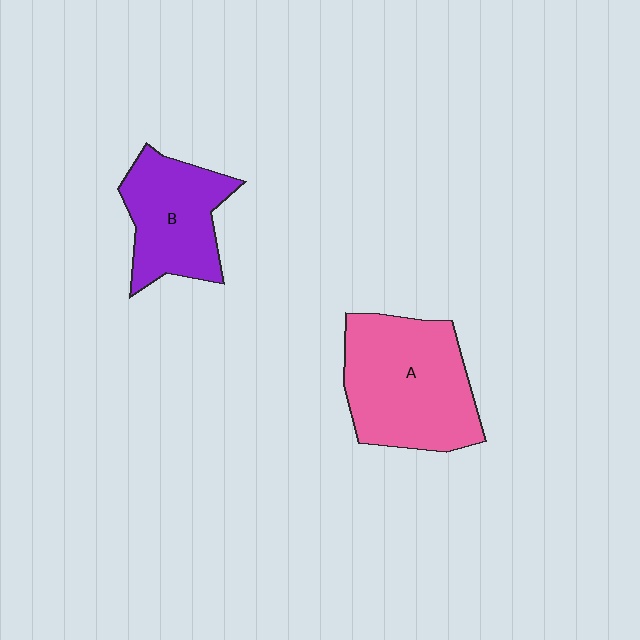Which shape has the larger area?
Shape A (pink).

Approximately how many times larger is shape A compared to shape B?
Approximately 1.4 times.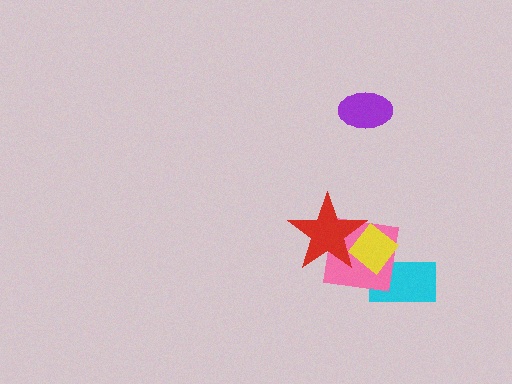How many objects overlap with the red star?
2 objects overlap with the red star.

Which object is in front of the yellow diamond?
The red star is in front of the yellow diamond.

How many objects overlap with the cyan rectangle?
2 objects overlap with the cyan rectangle.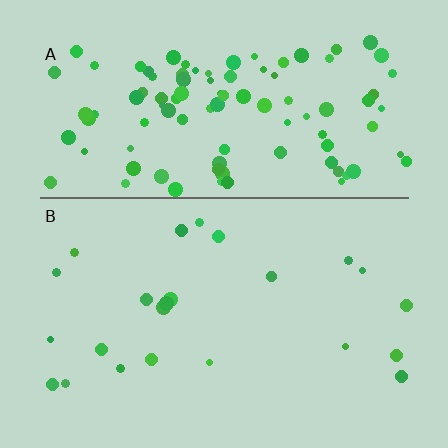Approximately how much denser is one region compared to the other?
Approximately 4.4× — region A over region B.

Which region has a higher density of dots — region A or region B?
A (the top).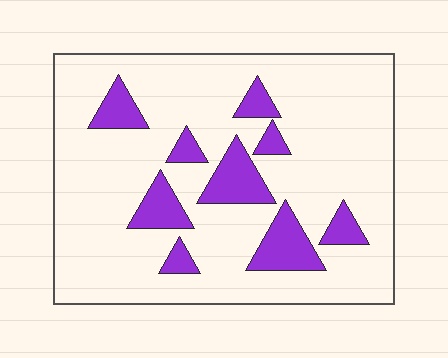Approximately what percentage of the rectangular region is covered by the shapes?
Approximately 15%.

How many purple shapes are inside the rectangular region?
9.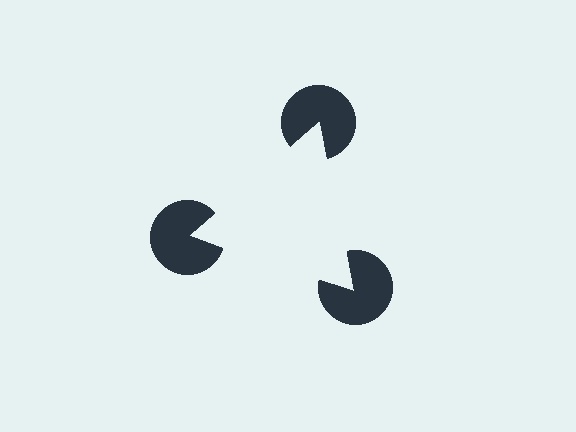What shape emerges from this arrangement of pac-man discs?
An illusory triangle — its edges are inferred from the aligned wedge cuts in the pac-man discs, not physically drawn.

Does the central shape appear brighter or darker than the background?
It typically appears slightly brighter than the background, even though no actual brightness change is drawn.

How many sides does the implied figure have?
3 sides.